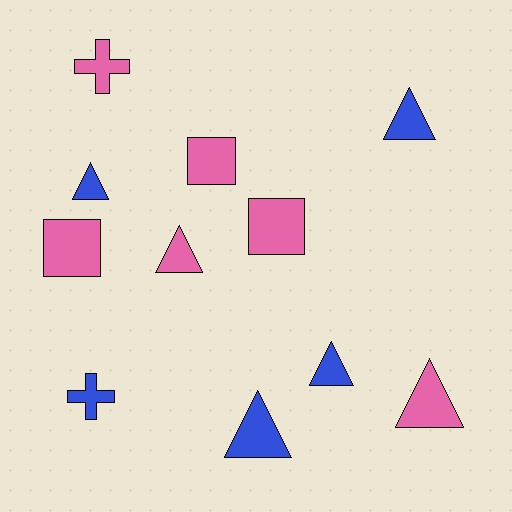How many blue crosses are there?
There is 1 blue cross.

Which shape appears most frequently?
Triangle, with 6 objects.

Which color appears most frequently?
Pink, with 6 objects.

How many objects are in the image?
There are 11 objects.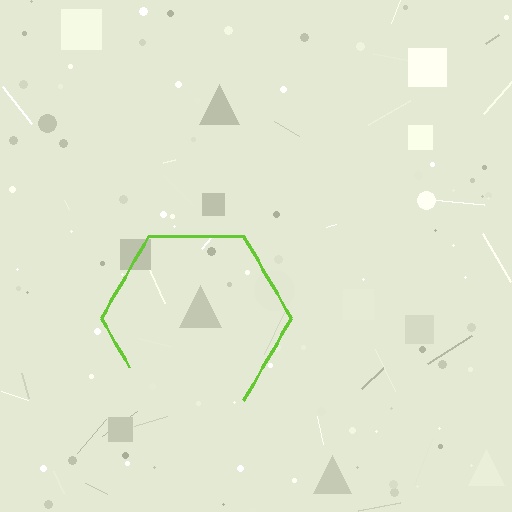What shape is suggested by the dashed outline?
The dashed outline suggests a hexagon.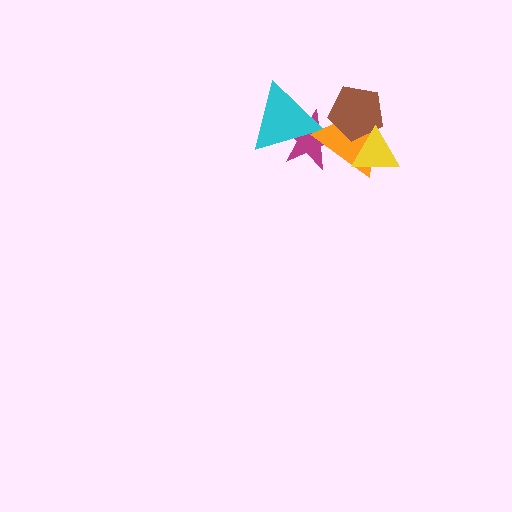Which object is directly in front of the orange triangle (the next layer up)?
The brown pentagon is directly in front of the orange triangle.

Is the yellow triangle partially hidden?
No, no other shape covers it.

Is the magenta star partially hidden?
Yes, it is partially covered by another shape.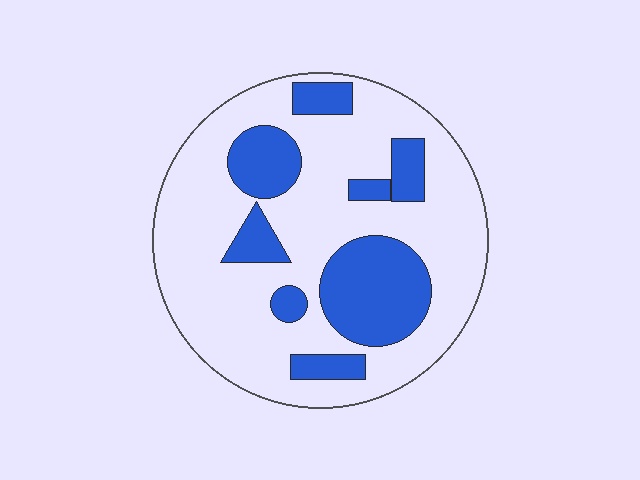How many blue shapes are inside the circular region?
8.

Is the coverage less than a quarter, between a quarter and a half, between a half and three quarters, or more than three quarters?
Between a quarter and a half.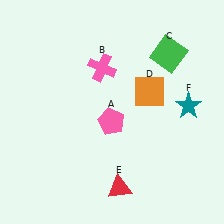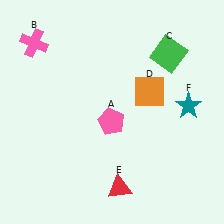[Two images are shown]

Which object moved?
The pink cross (B) moved left.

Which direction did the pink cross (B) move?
The pink cross (B) moved left.